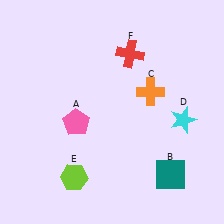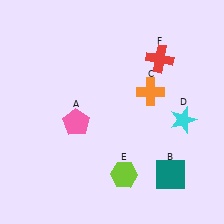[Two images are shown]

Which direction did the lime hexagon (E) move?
The lime hexagon (E) moved right.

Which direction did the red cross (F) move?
The red cross (F) moved right.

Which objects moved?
The objects that moved are: the lime hexagon (E), the red cross (F).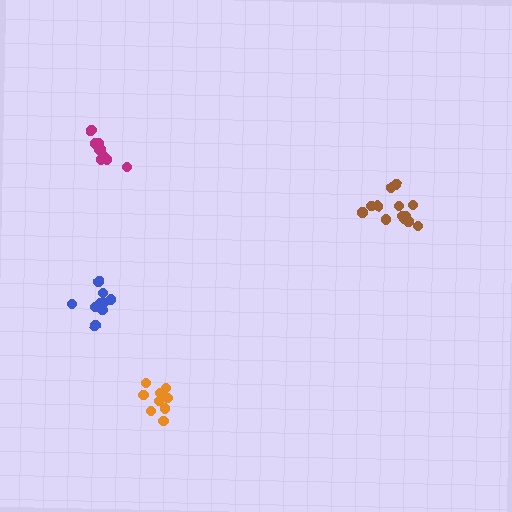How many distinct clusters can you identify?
There are 4 distinct clusters.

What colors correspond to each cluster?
The clusters are colored: brown, orange, blue, magenta.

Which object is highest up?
The magenta cluster is topmost.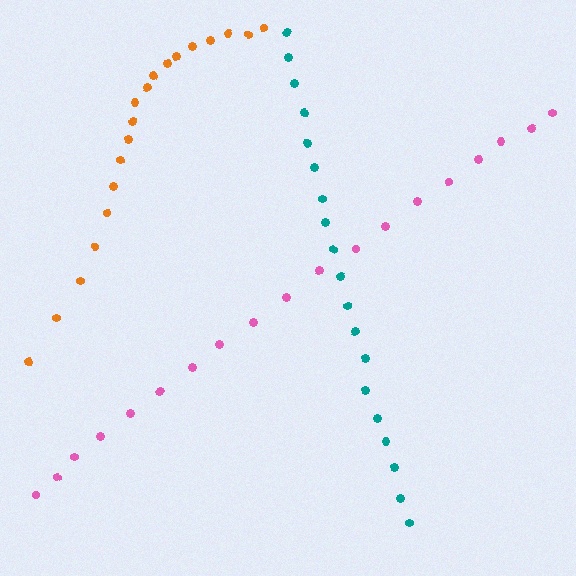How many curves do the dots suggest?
There are 3 distinct paths.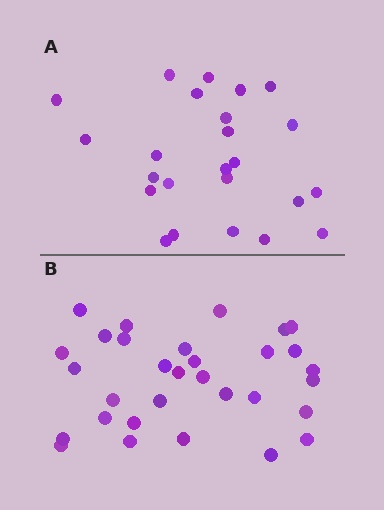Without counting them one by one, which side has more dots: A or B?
Region B (the bottom region) has more dots.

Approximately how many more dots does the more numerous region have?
Region B has roughly 8 or so more dots than region A.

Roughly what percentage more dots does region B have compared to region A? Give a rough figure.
About 30% more.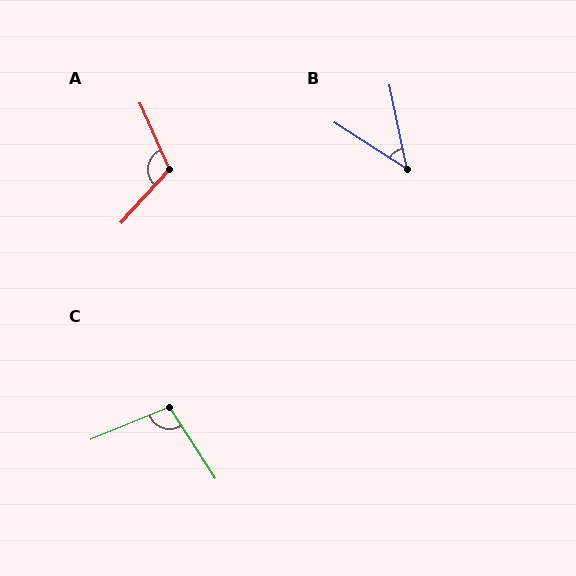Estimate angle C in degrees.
Approximately 101 degrees.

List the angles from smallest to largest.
B (45°), C (101°), A (114°).